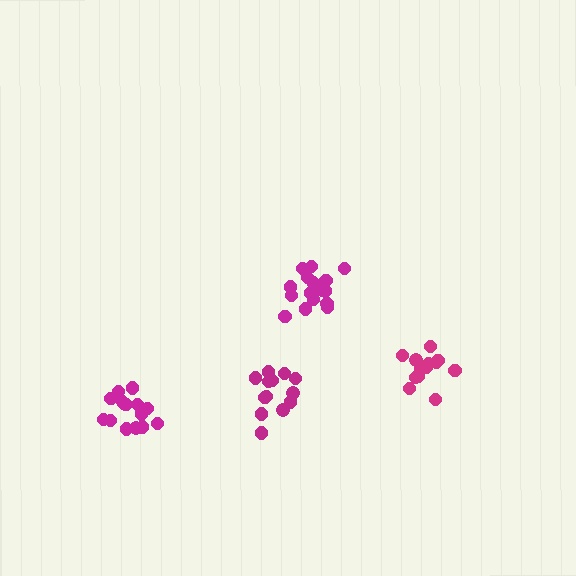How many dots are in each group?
Group 1: 13 dots, Group 2: 14 dots, Group 3: 17 dots, Group 4: 15 dots (59 total).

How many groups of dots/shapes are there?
There are 4 groups.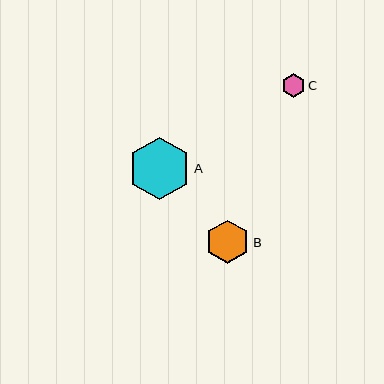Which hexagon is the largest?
Hexagon A is the largest with a size of approximately 62 pixels.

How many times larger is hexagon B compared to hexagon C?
Hexagon B is approximately 1.8 times the size of hexagon C.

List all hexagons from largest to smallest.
From largest to smallest: A, B, C.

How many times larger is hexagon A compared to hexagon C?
Hexagon A is approximately 2.6 times the size of hexagon C.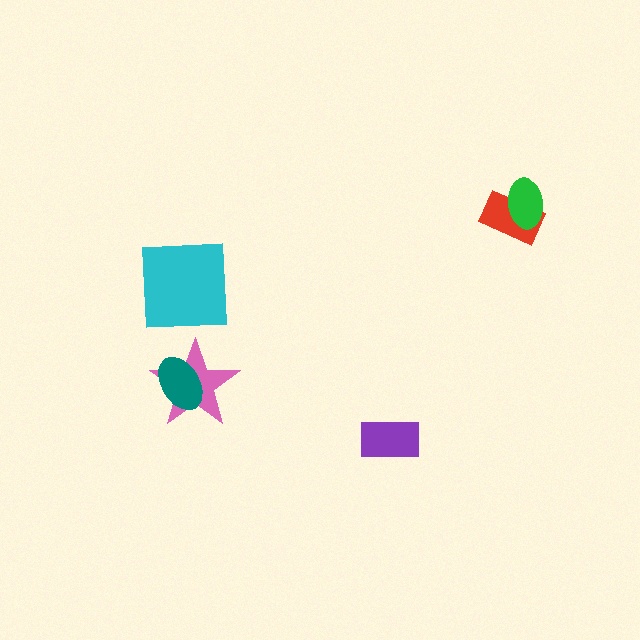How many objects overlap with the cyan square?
0 objects overlap with the cyan square.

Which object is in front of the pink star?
The teal ellipse is in front of the pink star.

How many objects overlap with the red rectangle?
1 object overlaps with the red rectangle.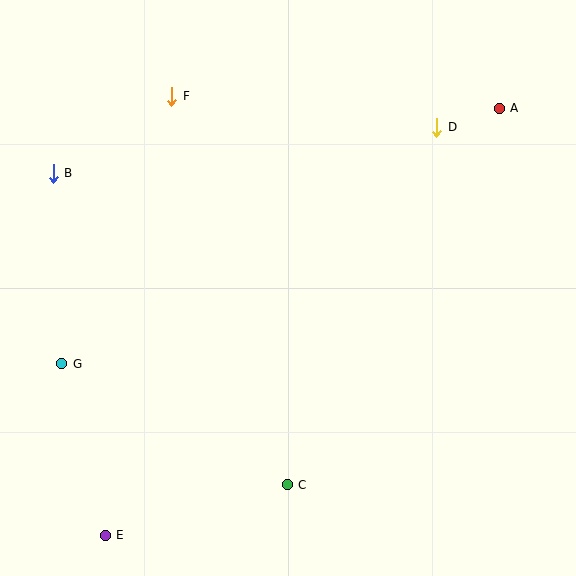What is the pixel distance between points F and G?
The distance between F and G is 289 pixels.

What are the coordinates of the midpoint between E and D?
The midpoint between E and D is at (271, 331).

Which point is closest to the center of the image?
Point C at (287, 485) is closest to the center.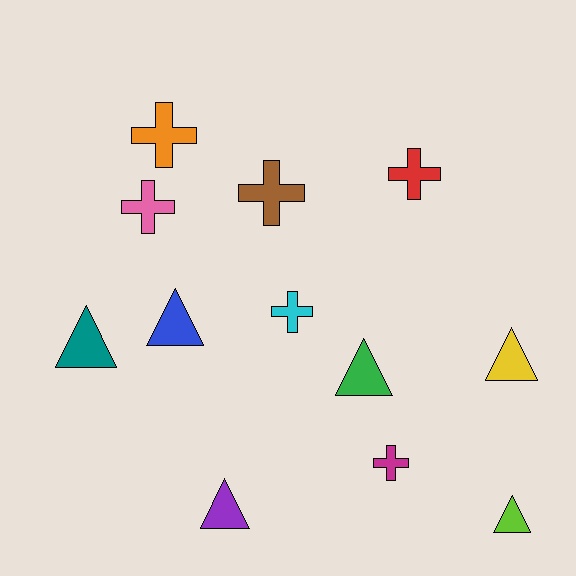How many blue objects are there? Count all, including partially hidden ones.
There is 1 blue object.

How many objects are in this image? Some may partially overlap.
There are 12 objects.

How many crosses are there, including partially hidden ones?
There are 6 crosses.